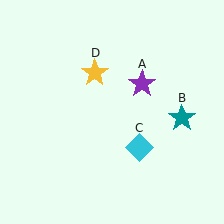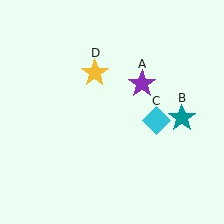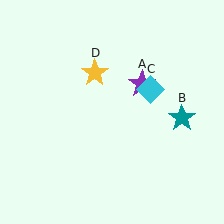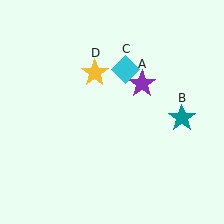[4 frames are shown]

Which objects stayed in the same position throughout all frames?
Purple star (object A) and teal star (object B) and yellow star (object D) remained stationary.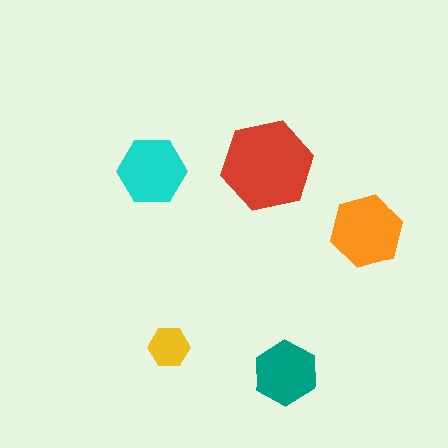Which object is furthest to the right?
The orange hexagon is rightmost.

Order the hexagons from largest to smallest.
the red one, the orange one, the cyan one, the teal one, the yellow one.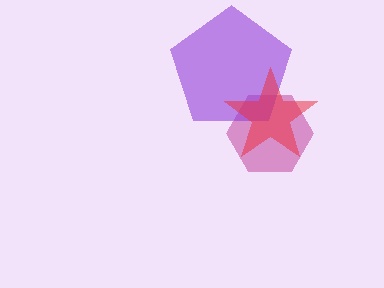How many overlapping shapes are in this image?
There are 3 overlapping shapes in the image.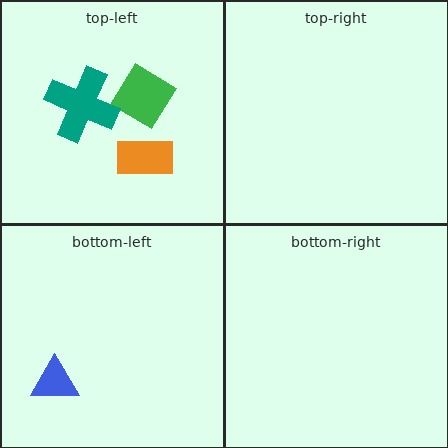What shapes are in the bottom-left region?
The blue triangle.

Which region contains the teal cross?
The top-left region.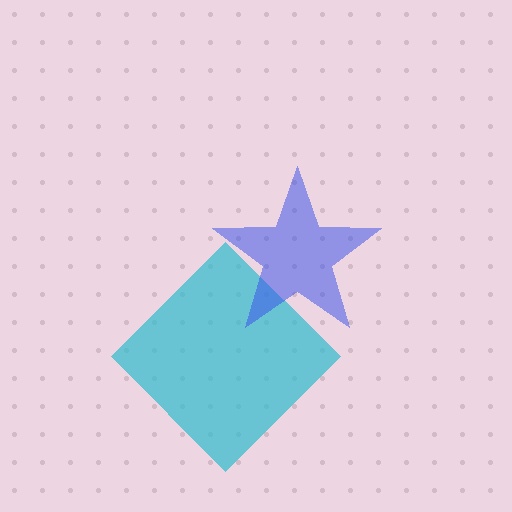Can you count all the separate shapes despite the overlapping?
Yes, there are 2 separate shapes.